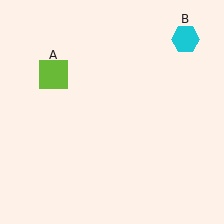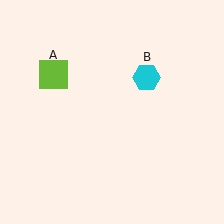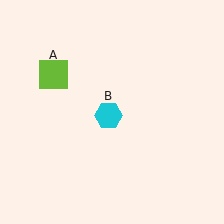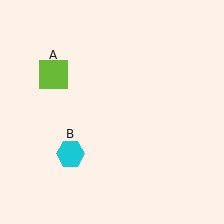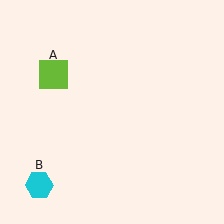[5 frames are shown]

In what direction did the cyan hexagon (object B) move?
The cyan hexagon (object B) moved down and to the left.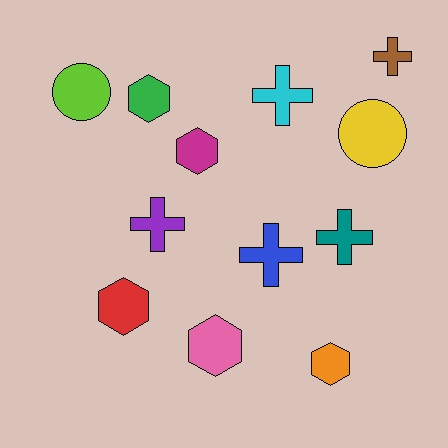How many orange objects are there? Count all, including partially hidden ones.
There is 1 orange object.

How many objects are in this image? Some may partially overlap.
There are 12 objects.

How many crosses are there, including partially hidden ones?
There are 5 crosses.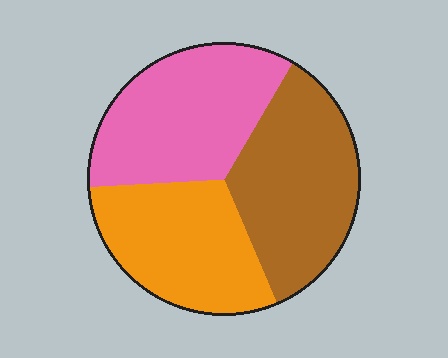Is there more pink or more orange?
Pink.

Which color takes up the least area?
Orange, at roughly 30%.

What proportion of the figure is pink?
Pink takes up about one third (1/3) of the figure.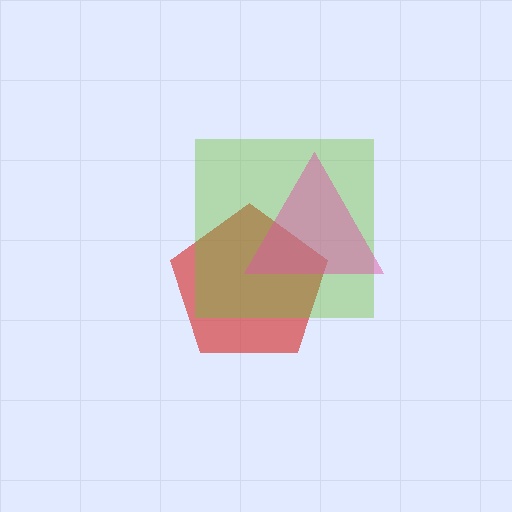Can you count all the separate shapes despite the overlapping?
Yes, there are 3 separate shapes.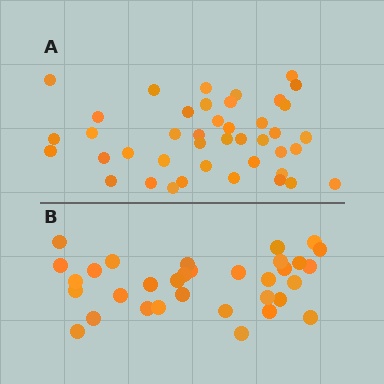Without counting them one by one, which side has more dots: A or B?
Region A (the top region) has more dots.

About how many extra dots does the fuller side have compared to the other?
Region A has roughly 8 or so more dots than region B.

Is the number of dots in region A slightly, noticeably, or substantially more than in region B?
Region A has noticeably more, but not dramatically so. The ratio is roughly 1.3 to 1.